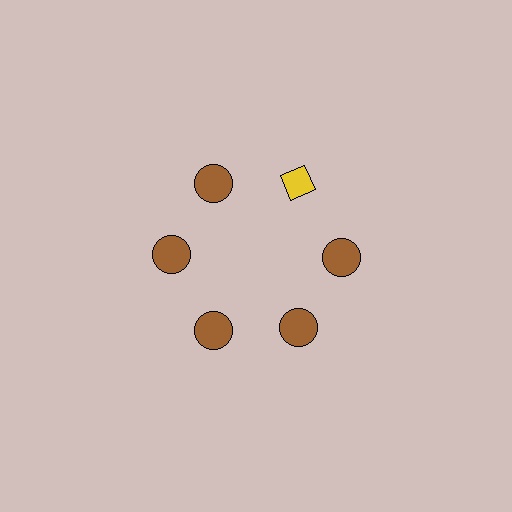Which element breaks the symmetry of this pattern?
The yellow diamond at roughly the 1 o'clock position breaks the symmetry. All other shapes are brown circles.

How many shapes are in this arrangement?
There are 6 shapes arranged in a ring pattern.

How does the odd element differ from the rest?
It differs in both color (yellow instead of brown) and shape (diamond instead of circle).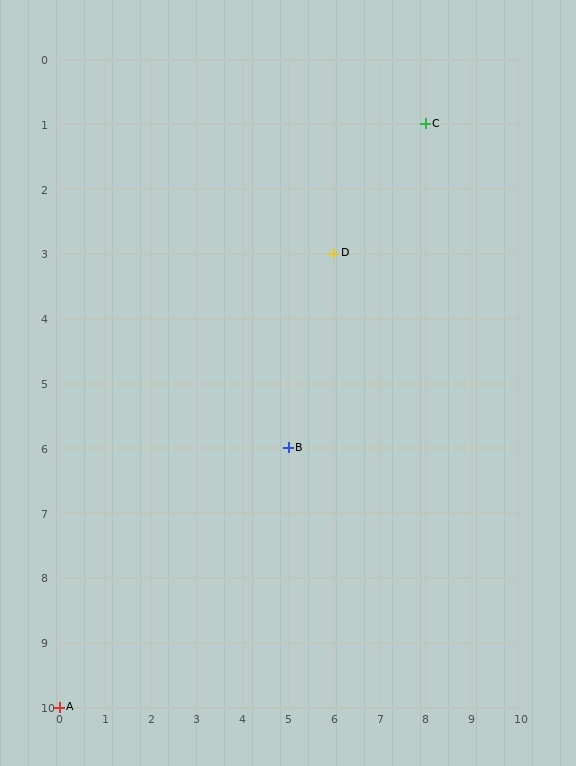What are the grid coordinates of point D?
Point D is at grid coordinates (6, 3).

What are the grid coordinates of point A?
Point A is at grid coordinates (0, 10).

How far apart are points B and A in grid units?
Points B and A are 5 columns and 4 rows apart (about 6.4 grid units diagonally).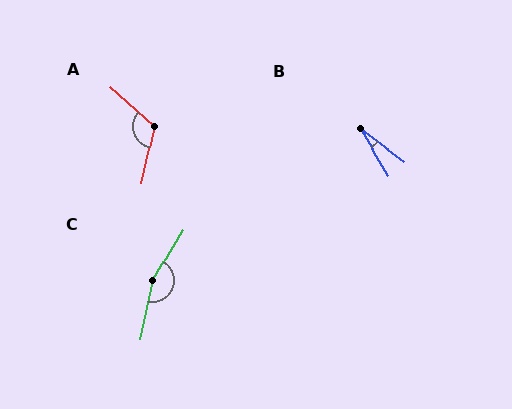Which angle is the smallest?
B, at approximately 23 degrees.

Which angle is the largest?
C, at approximately 160 degrees.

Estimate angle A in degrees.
Approximately 119 degrees.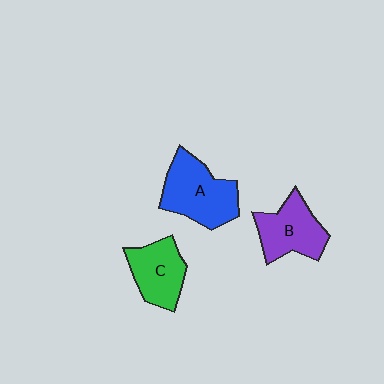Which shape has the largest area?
Shape A (blue).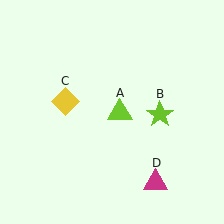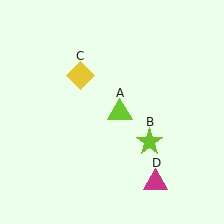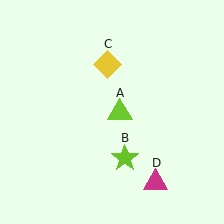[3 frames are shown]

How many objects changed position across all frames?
2 objects changed position: lime star (object B), yellow diamond (object C).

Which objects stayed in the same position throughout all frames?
Lime triangle (object A) and magenta triangle (object D) remained stationary.